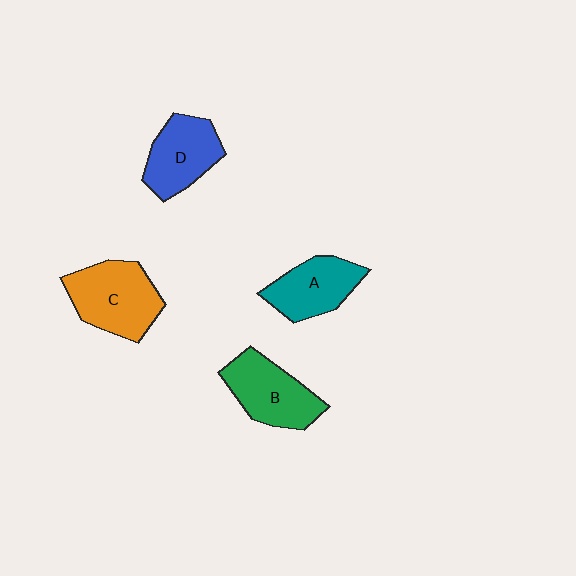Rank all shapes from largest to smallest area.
From largest to smallest: C (orange), B (green), D (blue), A (teal).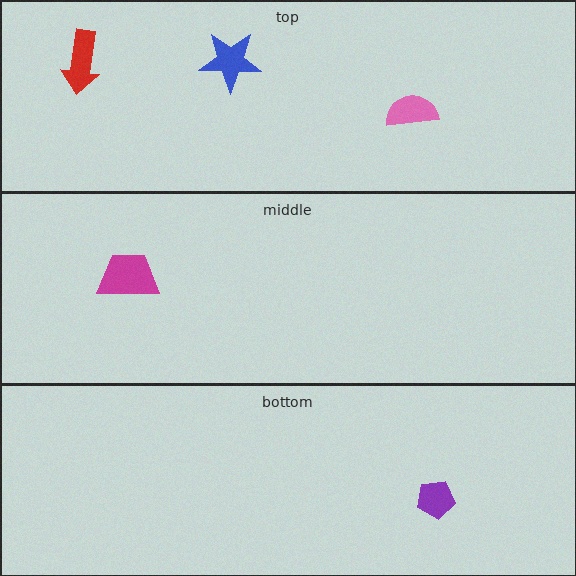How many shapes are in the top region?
3.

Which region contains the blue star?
The top region.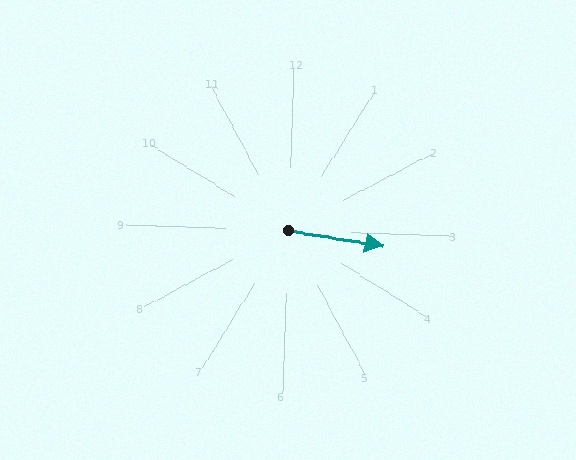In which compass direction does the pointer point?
East.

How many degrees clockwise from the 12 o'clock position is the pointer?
Approximately 98 degrees.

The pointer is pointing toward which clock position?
Roughly 3 o'clock.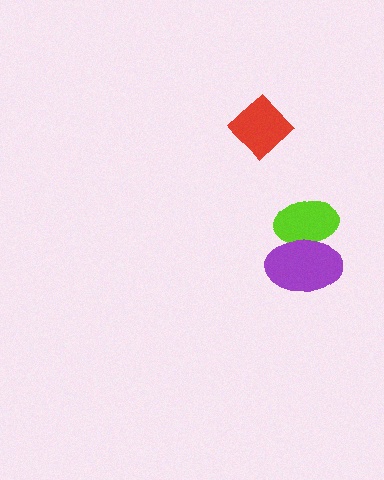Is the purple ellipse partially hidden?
No, no other shape covers it.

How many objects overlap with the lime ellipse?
1 object overlaps with the lime ellipse.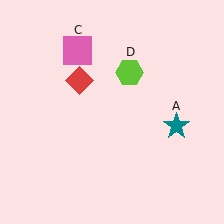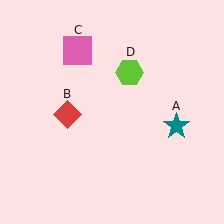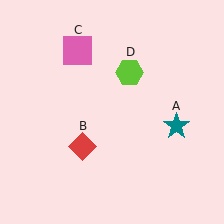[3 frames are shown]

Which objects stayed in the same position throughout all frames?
Teal star (object A) and pink square (object C) and lime hexagon (object D) remained stationary.